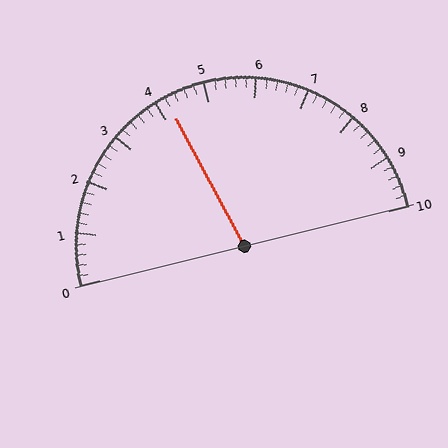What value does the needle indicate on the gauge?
The needle indicates approximately 4.2.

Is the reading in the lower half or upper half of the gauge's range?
The reading is in the lower half of the range (0 to 10).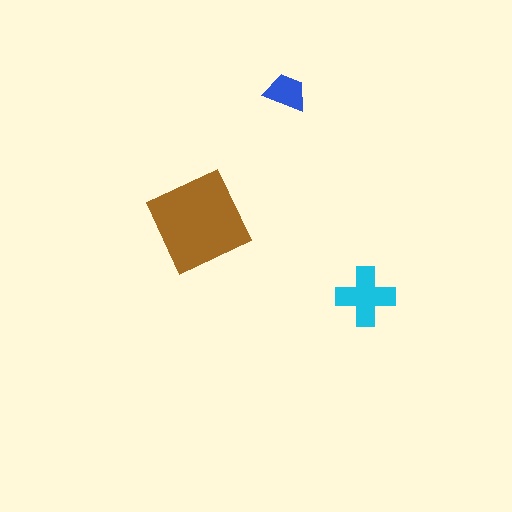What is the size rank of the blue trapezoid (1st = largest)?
3rd.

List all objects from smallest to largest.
The blue trapezoid, the cyan cross, the brown diamond.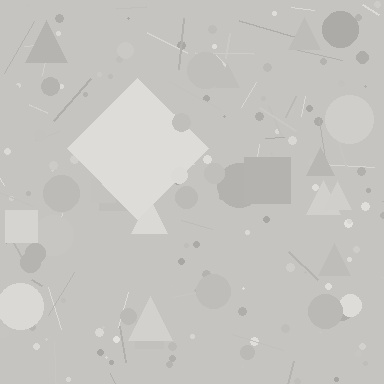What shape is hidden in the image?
A diamond is hidden in the image.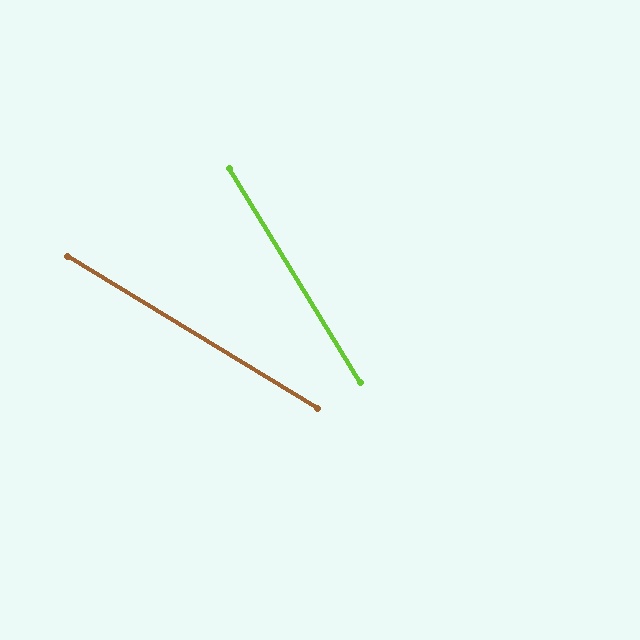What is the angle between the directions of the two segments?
Approximately 27 degrees.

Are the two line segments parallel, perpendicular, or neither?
Neither parallel nor perpendicular — they differ by about 27°.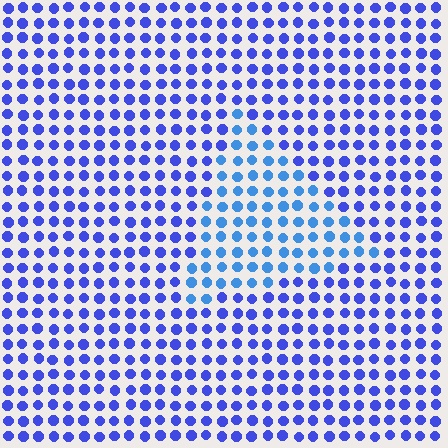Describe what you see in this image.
The image is filled with small blue elements in a uniform arrangement. A triangle-shaped region is visible where the elements are tinted to a slightly different hue, forming a subtle color boundary.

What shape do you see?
I see a triangle.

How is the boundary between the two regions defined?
The boundary is defined purely by a slight shift in hue (about 26 degrees). Spacing, size, and orientation are identical on both sides.